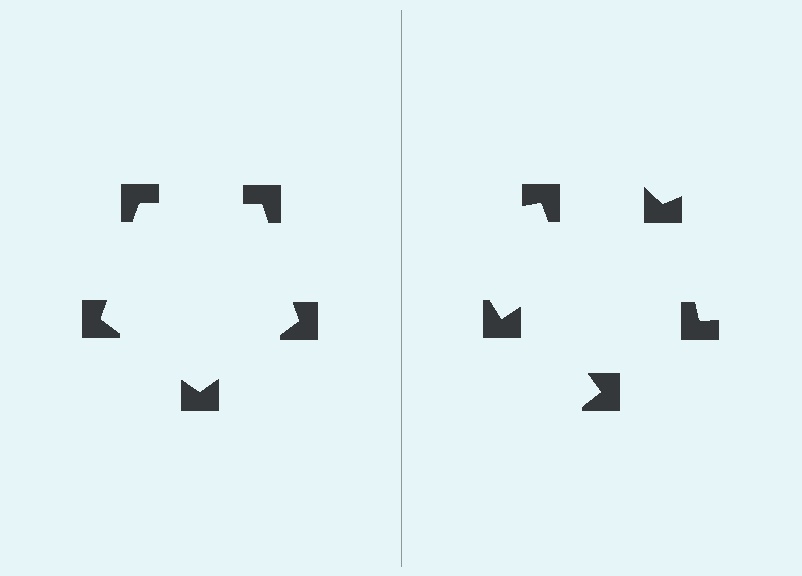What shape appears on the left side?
An illusory pentagon.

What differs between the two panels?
The notched squares are positioned identically on both sides; only the wedge orientations differ. On the left they align to a pentagon; on the right they are misaligned.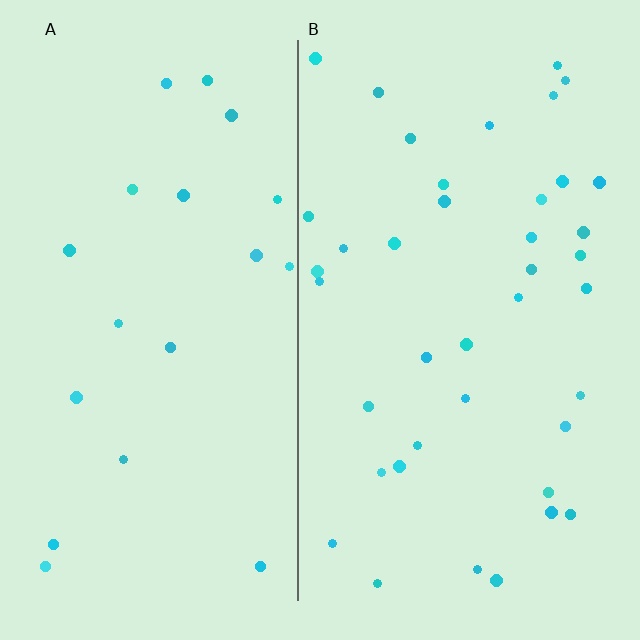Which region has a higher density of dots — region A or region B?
B (the right).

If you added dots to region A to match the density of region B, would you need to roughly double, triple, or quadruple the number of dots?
Approximately double.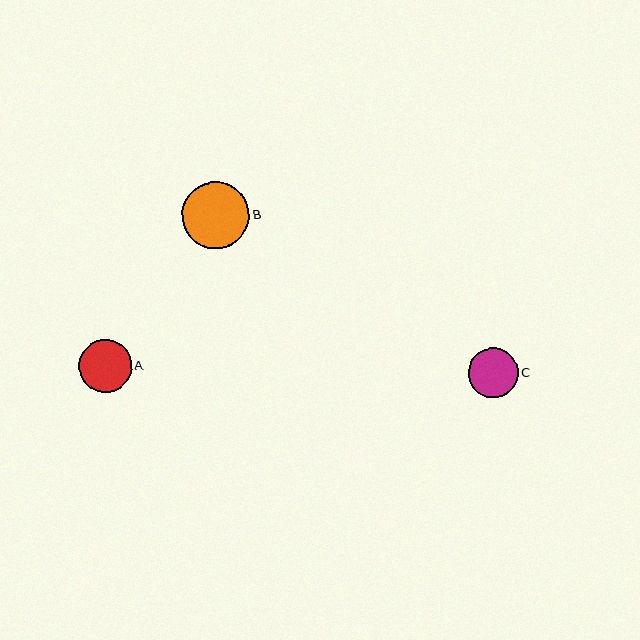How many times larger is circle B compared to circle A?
Circle B is approximately 1.3 times the size of circle A.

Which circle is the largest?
Circle B is the largest with a size of approximately 67 pixels.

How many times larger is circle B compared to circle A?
Circle B is approximately 1.3 times the size of circle A.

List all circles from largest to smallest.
From largest to smallest: B, A, C.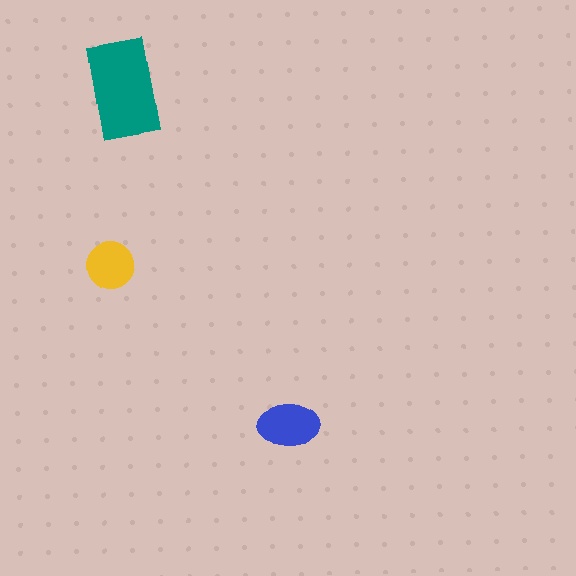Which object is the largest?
The teal rectangle.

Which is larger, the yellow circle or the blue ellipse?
The blue ellipse.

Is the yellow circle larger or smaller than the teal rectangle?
Smaller.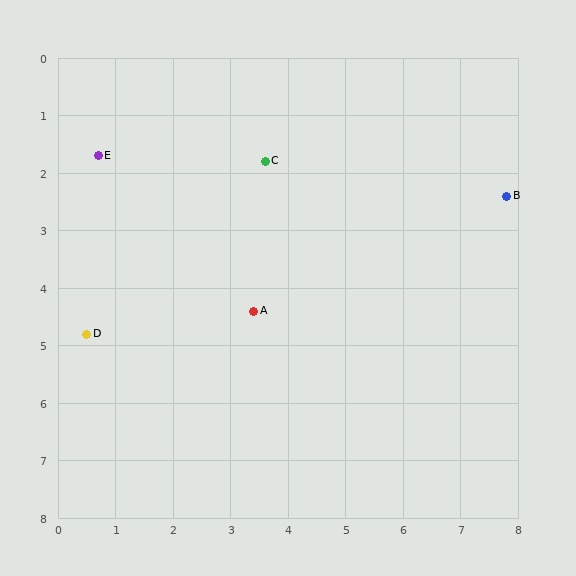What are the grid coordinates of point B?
Point B is at approximately (7.8, 2.4).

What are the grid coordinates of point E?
Point E is at approximately (0.7, 1.7).